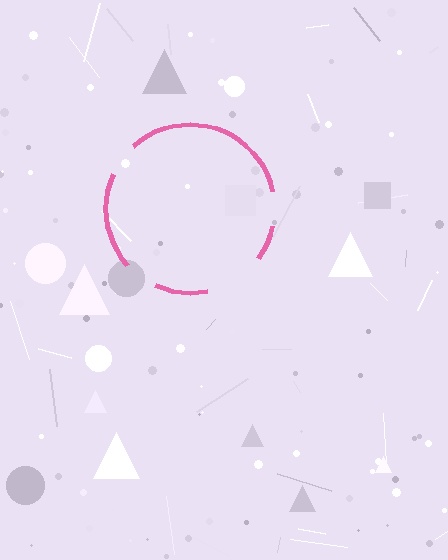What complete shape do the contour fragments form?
The contour fragments form a circle.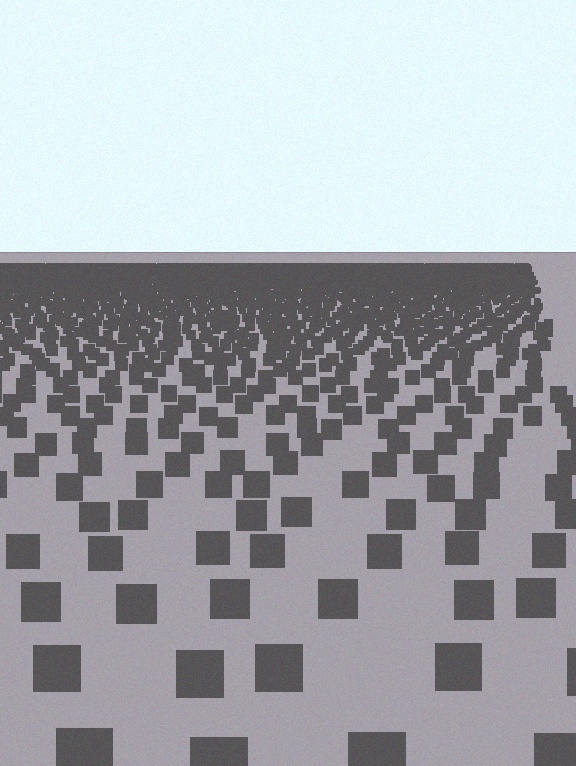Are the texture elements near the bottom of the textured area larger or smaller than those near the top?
Larger. Near the bottom, elements are closer to the viewer and appear at a bigger on-screen size.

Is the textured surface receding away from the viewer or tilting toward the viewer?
The surface is receding away from the viewer. Texture elements get smaller and denser toward the top.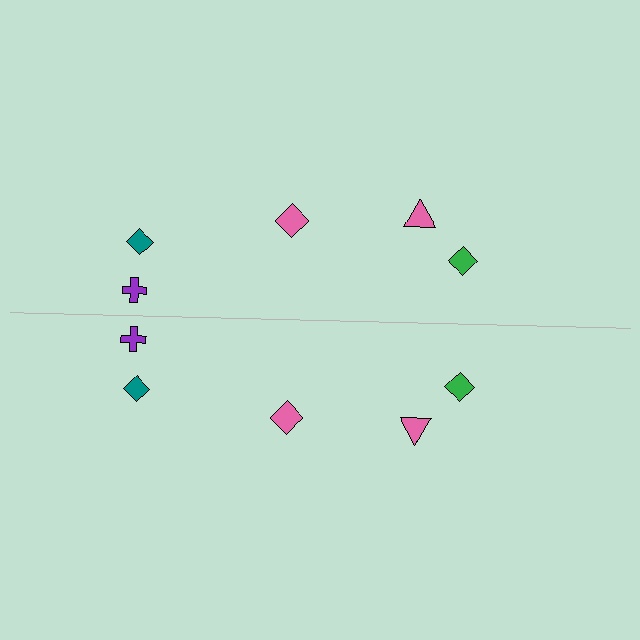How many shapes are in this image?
There are 10 shapes in this image.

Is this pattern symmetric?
Yes, this pattern has bilateral (reflection) symmetry.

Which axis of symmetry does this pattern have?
The pattern has a horizontal axis of symmetry running through the center of the image.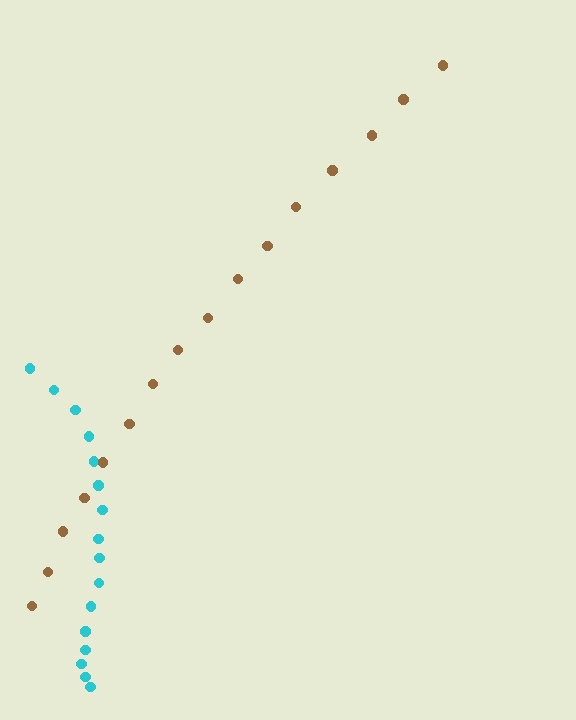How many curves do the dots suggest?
There are 2 distinct paths.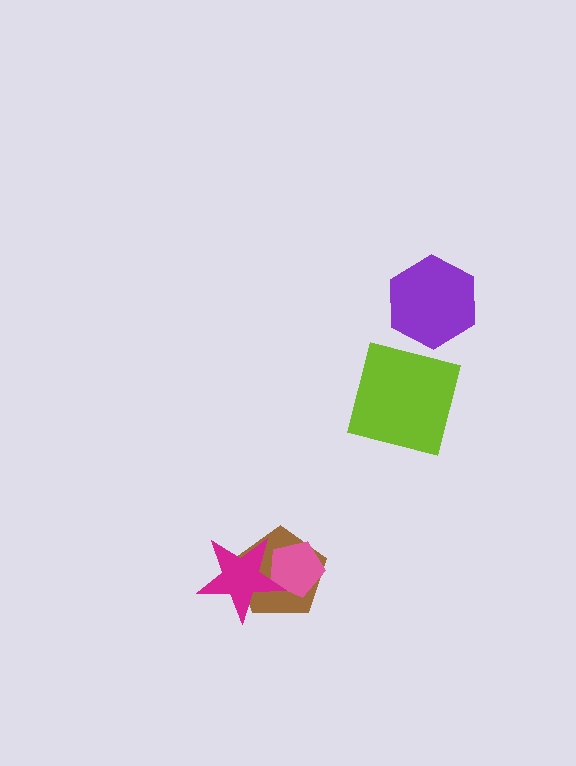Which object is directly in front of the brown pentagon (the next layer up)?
The pink pentagon is directly in front of the brown pentagon.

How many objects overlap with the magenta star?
2 objects overlap with the magenta star.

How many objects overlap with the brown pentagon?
2 objects overlap with the brown pentagon.